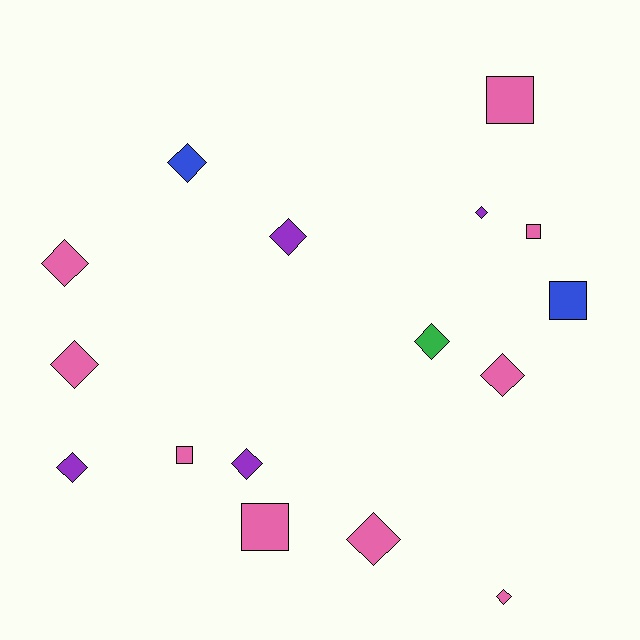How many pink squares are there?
There are 4 pink squares.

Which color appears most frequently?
Pink, with 9 objects.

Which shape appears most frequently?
Diamond, with 11 objects.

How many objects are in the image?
There are 16 objects.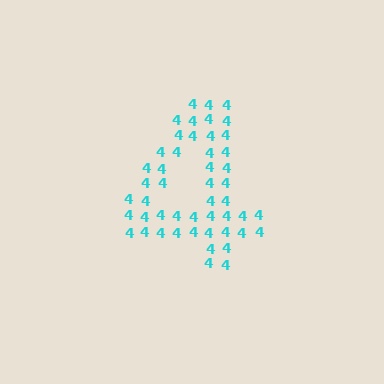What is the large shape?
The large shape is the digit 4.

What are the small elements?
The small elements are digit 4's.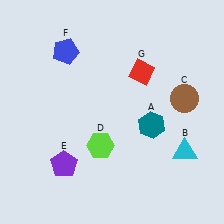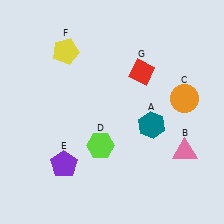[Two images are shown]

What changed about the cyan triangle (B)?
In Image 1, B is cyan. In Image 2, it changed to pink.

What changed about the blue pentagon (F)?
In Image 1, F is blue. In Image 2, it changed to yellow.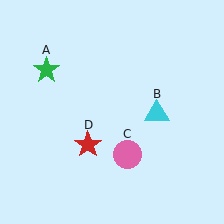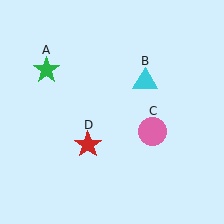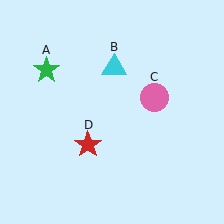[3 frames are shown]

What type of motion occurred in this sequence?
The cyan triangle (object B), pink circle (object C) rotated counterclockwise around the center of the scene.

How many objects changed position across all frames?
2 objects changed position: cyan triangle (object B), pink circle (object C).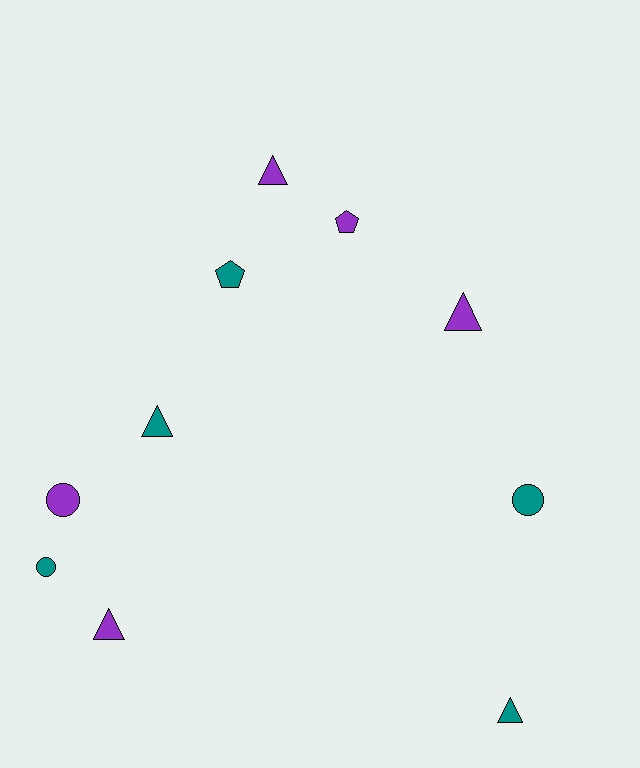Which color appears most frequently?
Purple, with 5 objects.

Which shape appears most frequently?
Triangle, with 5 objects.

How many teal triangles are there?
There are 2 teal triangles.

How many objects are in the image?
There are 10 objects.